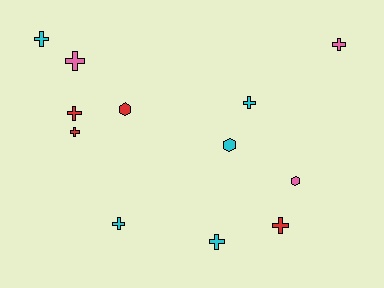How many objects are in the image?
There are 12 objects.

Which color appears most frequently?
Cyan, with 5 objects.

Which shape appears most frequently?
Cross, with 9 objects.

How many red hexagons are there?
There is 1 red hexagon.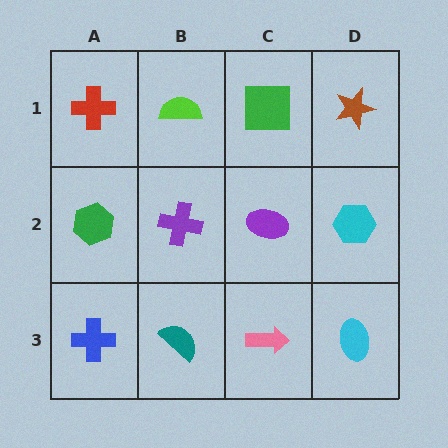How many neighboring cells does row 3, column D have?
2.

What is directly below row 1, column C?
A purple ellipse.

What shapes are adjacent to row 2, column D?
A brown star (row 1, column D), a cyan ellipse (row 3, column D), a purple ellipse (row 2, column C).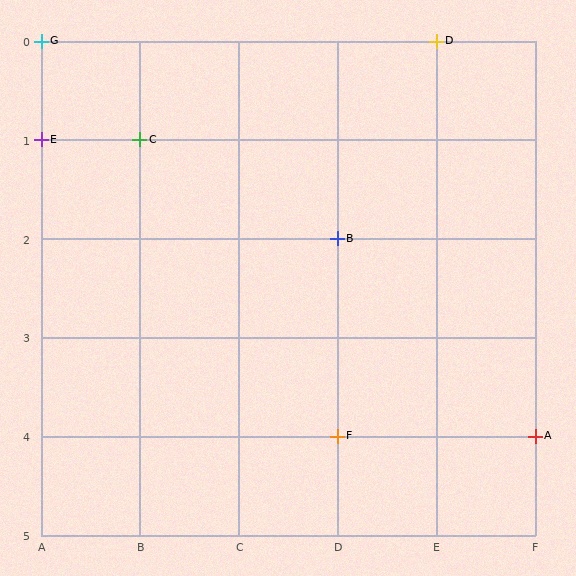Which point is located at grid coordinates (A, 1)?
Point E is at (A, 1).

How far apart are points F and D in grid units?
Points F and D are 1 column and 4 rows apart (about 4.1 grid units diagonally).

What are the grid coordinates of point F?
Point F is at grid coordinates (D, 4).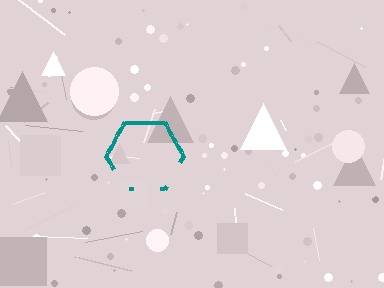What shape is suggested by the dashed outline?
The dashed outline suggests a hexagon.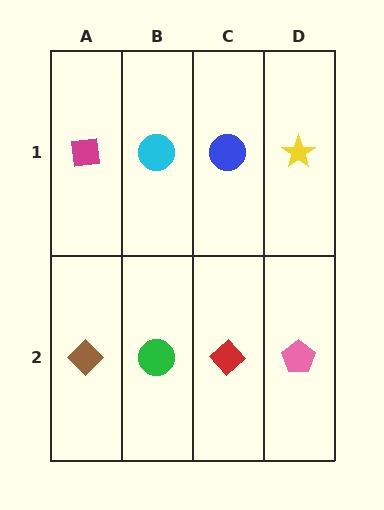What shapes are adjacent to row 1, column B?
A green circle (row 2, column B), a magenta square (row 1, column A), a blue circle (row 1, column C).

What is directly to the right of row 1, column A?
A cyan circle.